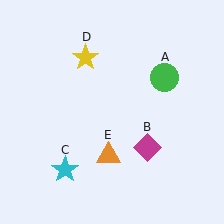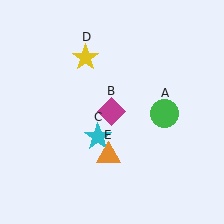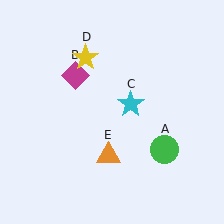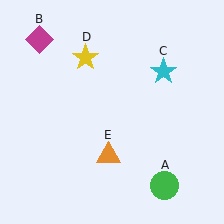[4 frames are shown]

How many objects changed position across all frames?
3 objects changed position: green circle (object A), magenta diamond (object B), cyan star (object C).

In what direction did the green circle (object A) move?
The green circle (object A) moved down.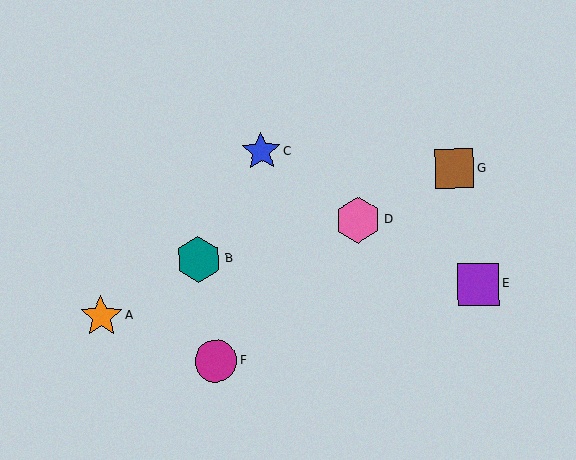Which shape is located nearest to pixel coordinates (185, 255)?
The teal hexagon (labeled B) at (199, 259) is nearest to that location.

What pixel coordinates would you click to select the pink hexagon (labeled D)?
Click at (358, 220) to select the pink hexagon D.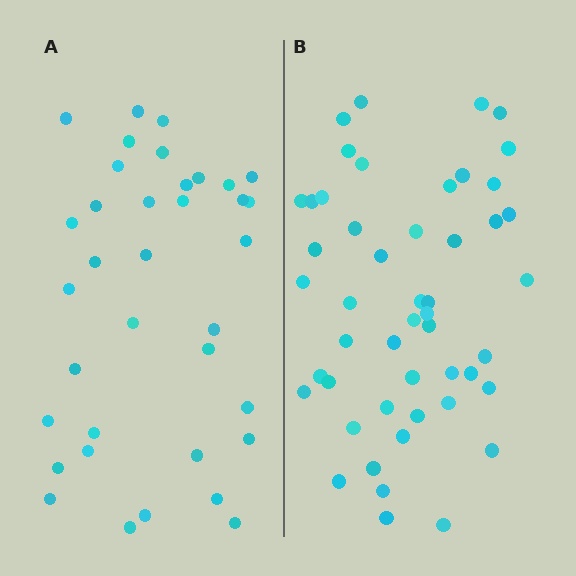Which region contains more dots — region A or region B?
Region B (the right region) has more dots.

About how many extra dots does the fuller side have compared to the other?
Region B has approximately 15 more dots than region A.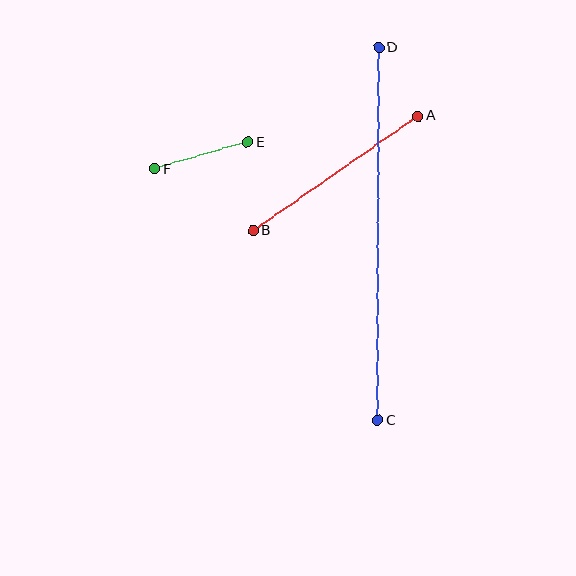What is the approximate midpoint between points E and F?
The midpoint is at approximately (202, 155) pixels.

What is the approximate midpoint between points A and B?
The midpoint is at approximately (335, 173) pixels.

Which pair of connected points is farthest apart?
Points C and D are farthest apart.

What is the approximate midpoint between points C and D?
The midpoint is at approximately (379, 234) pixels.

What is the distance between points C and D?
The distance is approximately 373 pixels.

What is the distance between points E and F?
The distance is approximately 97 pixels.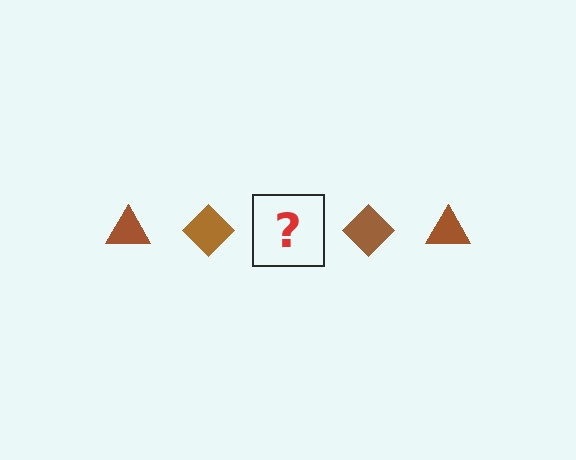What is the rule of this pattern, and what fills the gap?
The rule is that the pattern cycles through triangle, diamond shapes in brown. The gap should be filled with a brown triangle.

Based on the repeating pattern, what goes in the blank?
The blank should be a brown triangle.